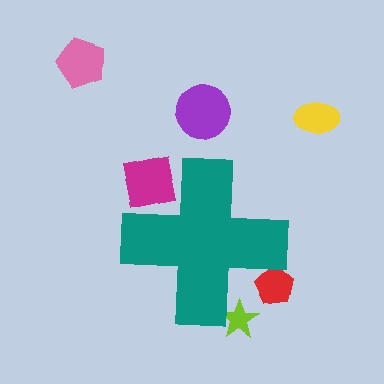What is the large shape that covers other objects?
A teal cross.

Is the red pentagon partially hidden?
Yes, the red pentagon is partially hidden behind the teal cross.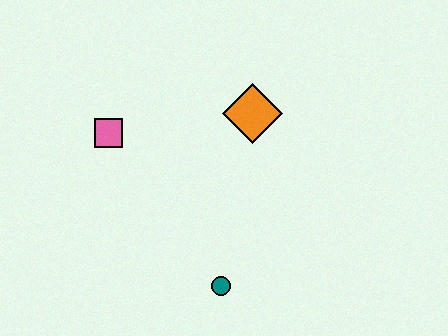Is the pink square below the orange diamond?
Yes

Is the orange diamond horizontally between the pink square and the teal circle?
No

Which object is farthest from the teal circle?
The pink square is farthest from the teal circle.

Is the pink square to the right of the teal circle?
No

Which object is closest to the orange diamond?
The pink square is closest to the orange diamond.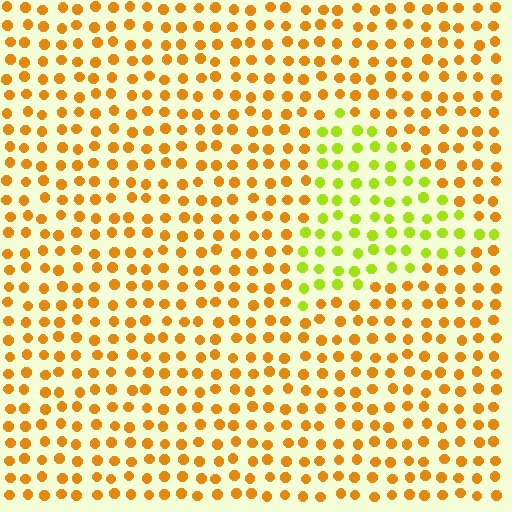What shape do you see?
I see a triangle.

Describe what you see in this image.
The image is filled with small orange elements in a uniform arrangement. A triangle-shaped region is visible where the elements are tinted to a slightly different hue, forming a subtle color boundary.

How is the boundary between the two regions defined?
The boundary is defined purely by a slight shift in hue (about 46 degrees). Spacing, size, and orientation are identical on both sides.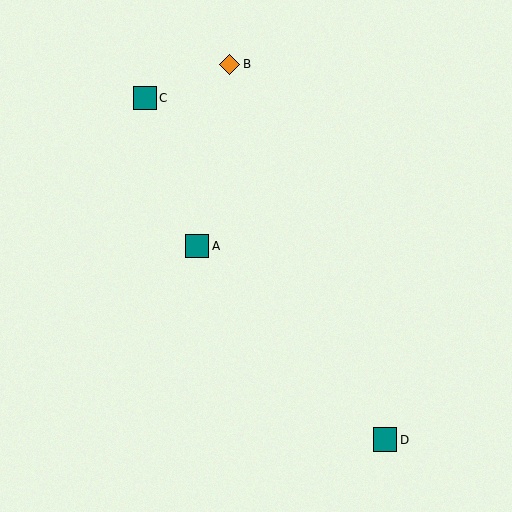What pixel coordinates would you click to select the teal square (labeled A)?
Click at (197, 246) to select the teal square A.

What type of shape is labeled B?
Shape B is an orange diamond.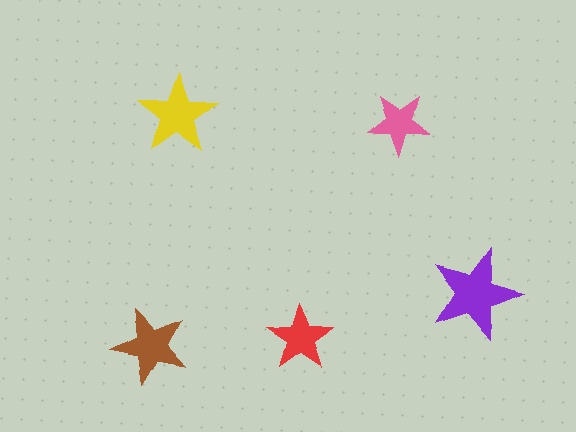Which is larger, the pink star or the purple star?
The purple one.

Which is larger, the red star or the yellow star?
The yellow one.